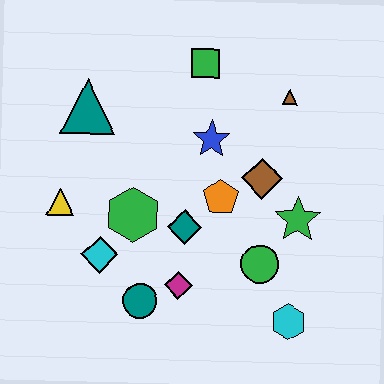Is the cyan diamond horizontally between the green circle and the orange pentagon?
No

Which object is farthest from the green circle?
The teal triangle is farthest from the green circle.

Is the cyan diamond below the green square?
Yes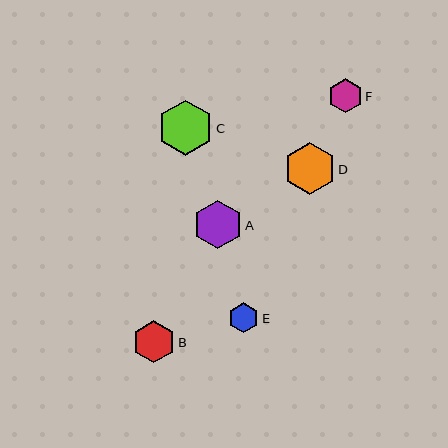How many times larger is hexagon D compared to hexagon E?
Hexagon D is approximately 1.7 times the size of hexagon E.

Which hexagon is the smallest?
Hexagon E is the smallest with a size of approximately 30 pixels.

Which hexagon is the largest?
Hexagon C is the largest with a size of approximately 55 pixels.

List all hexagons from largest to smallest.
From largest to smallest: C, D, A, B, F, E.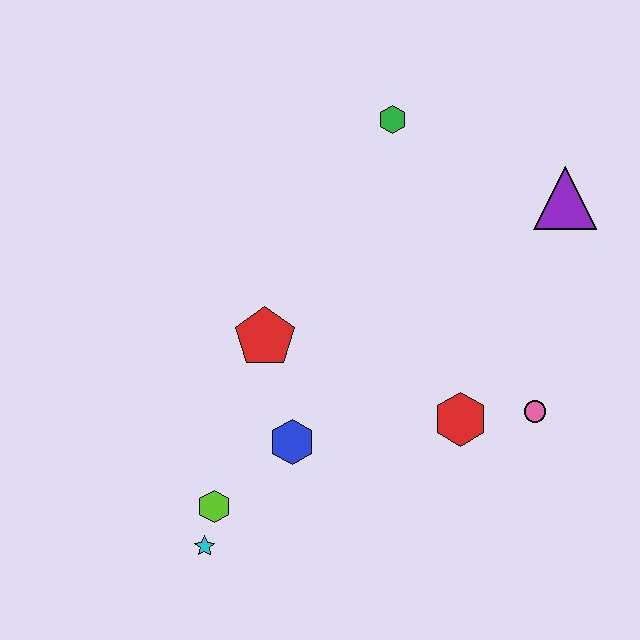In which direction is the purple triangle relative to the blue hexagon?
The purple triangle is to the right of the blue hexagon.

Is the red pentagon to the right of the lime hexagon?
Yes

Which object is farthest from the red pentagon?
The purple triangle is farthest from the red pentagon.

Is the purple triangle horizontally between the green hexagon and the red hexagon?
No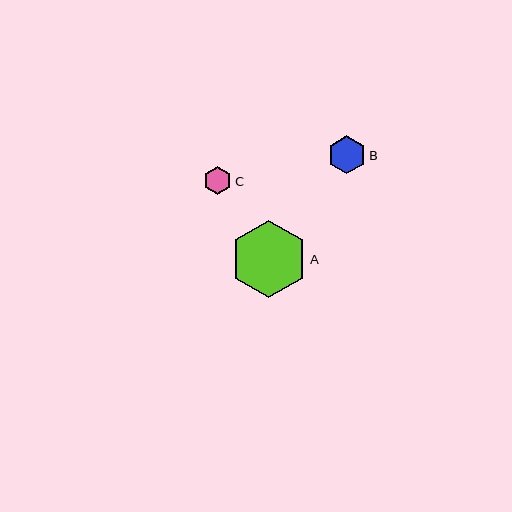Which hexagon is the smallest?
Hexagon C is the smallest with a size of approximately 28 pixels.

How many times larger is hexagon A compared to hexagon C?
Hexagon A is approximately 2.8 times the size of hexagon C.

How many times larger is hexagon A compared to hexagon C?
Hexagon A is approximately 2.8 times the size of hexagon C.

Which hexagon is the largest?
Hexagon A is the largest with a size of approximately 77 pixels.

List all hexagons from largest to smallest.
From largest to smallest: A, B, C.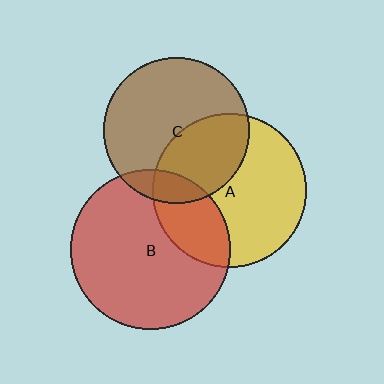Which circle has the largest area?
Circle B (red).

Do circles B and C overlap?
Yes.